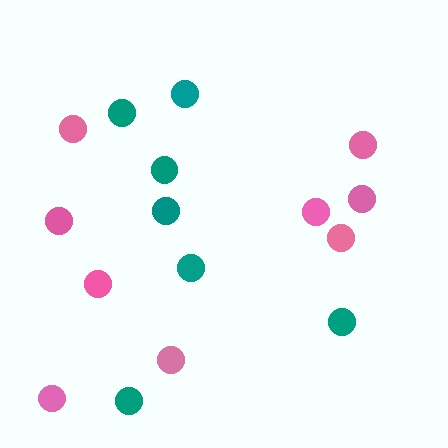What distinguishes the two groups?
There are 2 groups: one group of teal circles (7) and one group of pink circles (9).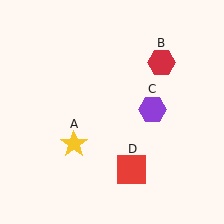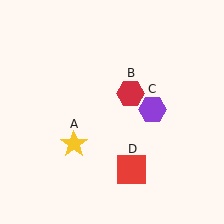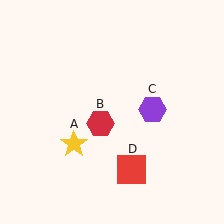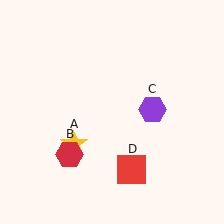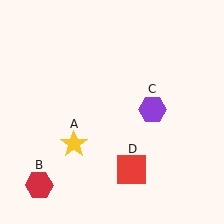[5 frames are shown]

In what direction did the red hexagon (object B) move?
The red hexagon (object B) moved down and to the left.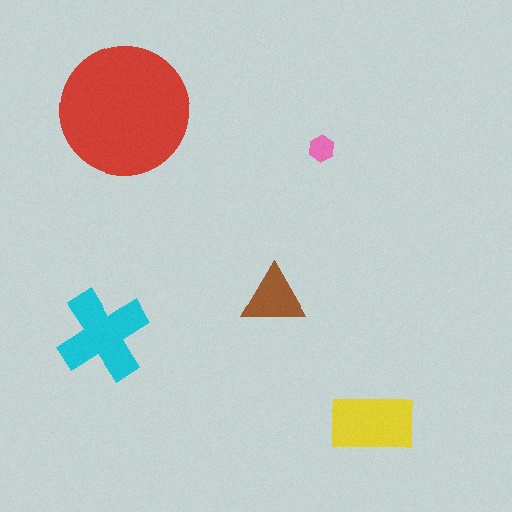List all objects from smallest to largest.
The pink hexagon, the brown triangle, the yellow rectangle, the cyan cross, the red circle.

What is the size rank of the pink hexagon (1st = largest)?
5th.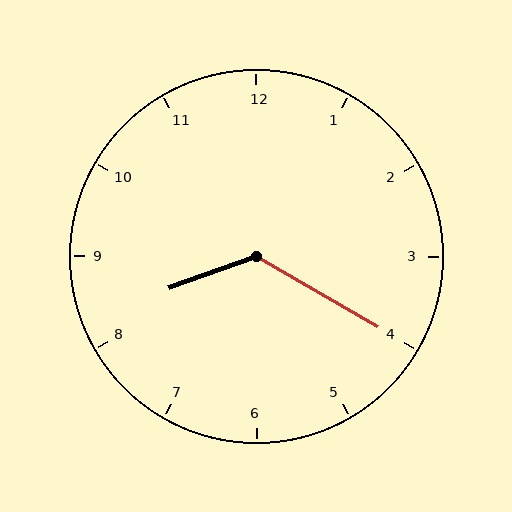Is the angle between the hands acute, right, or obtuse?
It is obtuse.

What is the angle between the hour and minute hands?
Approximately 130 degrees.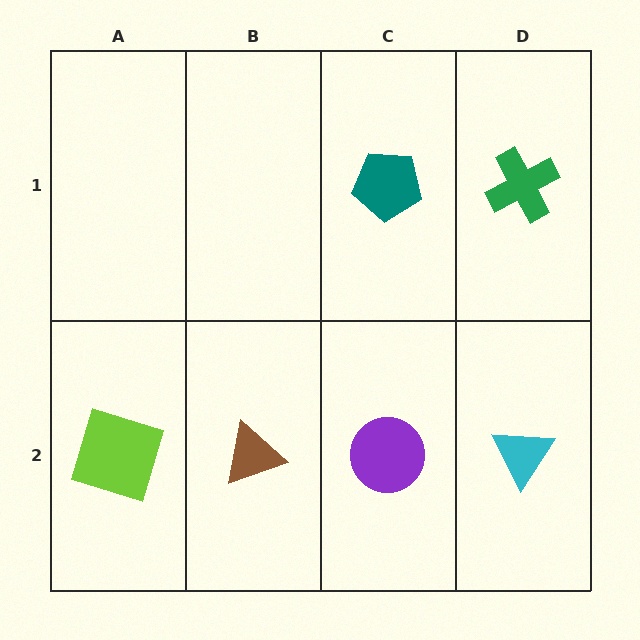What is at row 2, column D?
A cyan triangle.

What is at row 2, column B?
A brown triangle.